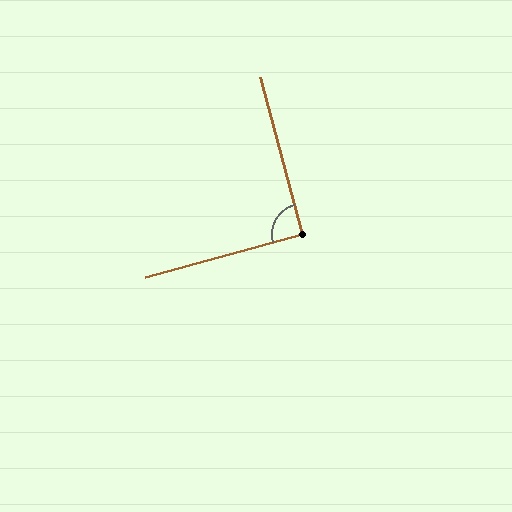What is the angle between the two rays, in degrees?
Approximately 90 degrees.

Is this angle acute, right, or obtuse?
It is approximately a right angle.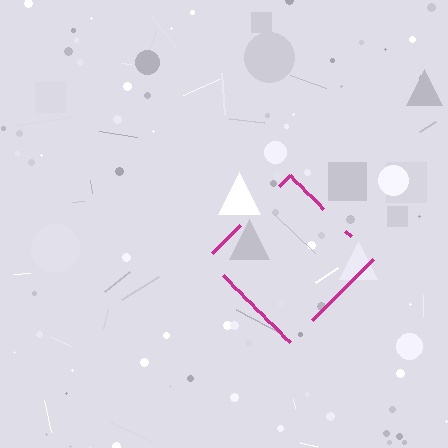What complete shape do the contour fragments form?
The contour fragments form a diamond.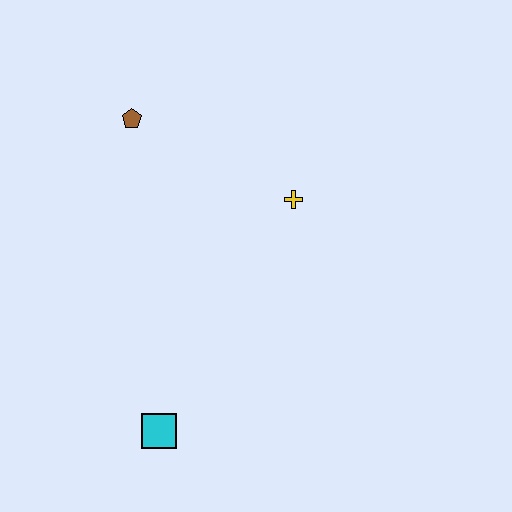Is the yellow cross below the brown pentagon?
Yes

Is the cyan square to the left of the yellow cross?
Yes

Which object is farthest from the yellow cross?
The cyan square is farthest from the yellow cross.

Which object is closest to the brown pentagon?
The yellow cross is closest to the brown pentagon.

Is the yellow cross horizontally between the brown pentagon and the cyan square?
No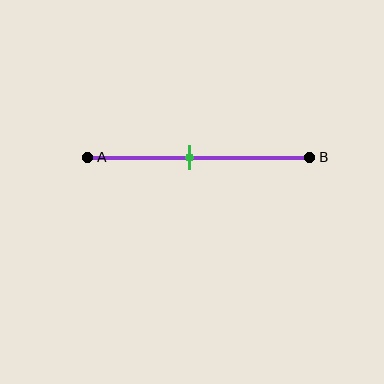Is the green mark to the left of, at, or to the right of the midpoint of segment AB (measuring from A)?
The green mark is to the left of the midpoint of segment AB.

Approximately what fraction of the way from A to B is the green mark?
The green mark is approximately 45% of the way from A to B.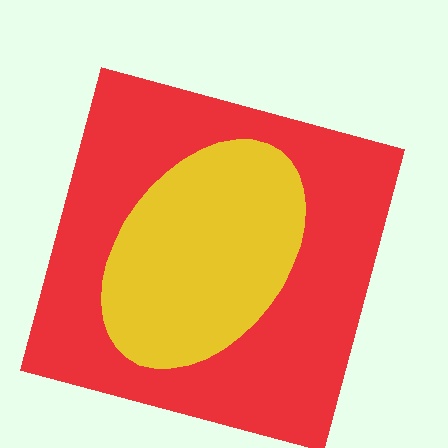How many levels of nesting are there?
2.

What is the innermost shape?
The yellow ellipse.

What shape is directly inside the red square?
The yellow ellipse.